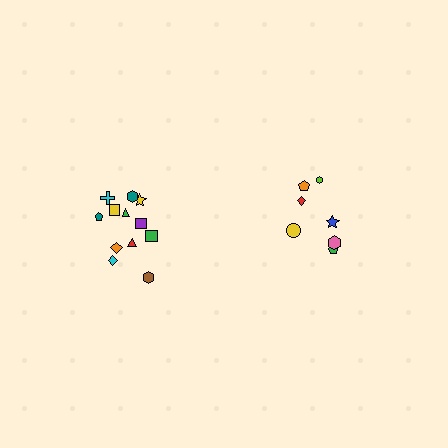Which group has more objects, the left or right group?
The left group.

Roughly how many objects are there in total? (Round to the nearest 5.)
Roughly 20 objects in total.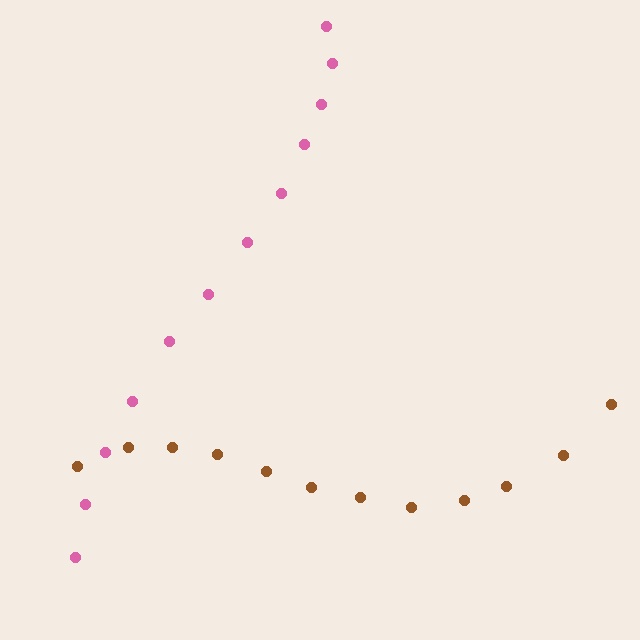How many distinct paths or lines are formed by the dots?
There are 2 distinct paths.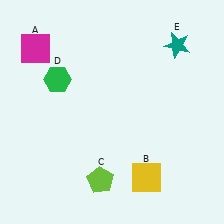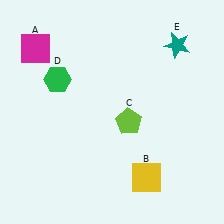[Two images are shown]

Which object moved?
The lime pentagon (C) moved up.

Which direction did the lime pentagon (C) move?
The lime pentagon (C) moved up.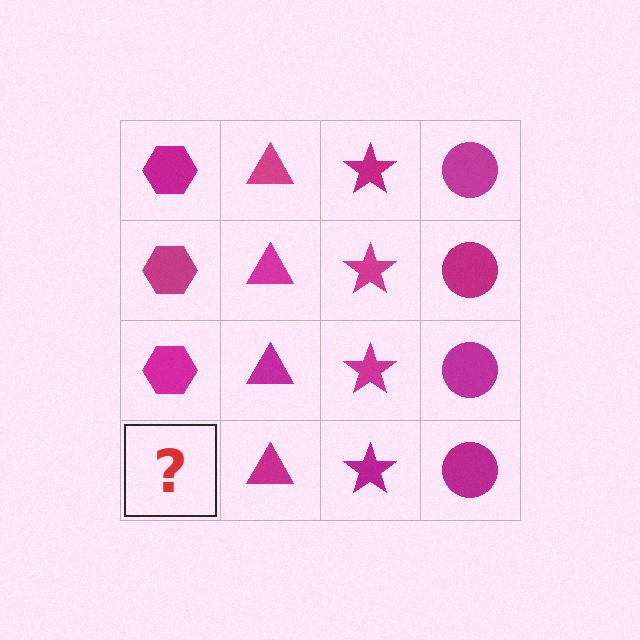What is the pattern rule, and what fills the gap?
The rule is that each column has a consistent shape. The gap should be filled with a magenta hexagon.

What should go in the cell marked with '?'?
The missing cell should contain a magenta hexagon.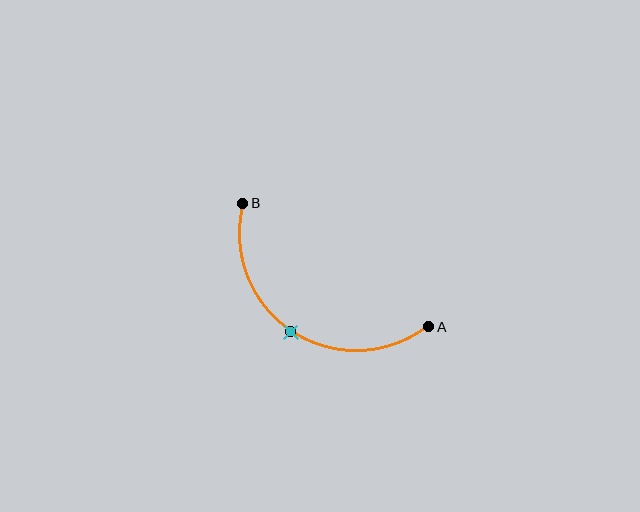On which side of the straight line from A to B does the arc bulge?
The arc bulges below the straight line connecting A and B.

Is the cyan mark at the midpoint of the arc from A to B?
Yes. The cyan mark lies on the arc at equal arc-length from both A and B — it is the arc midpoint.